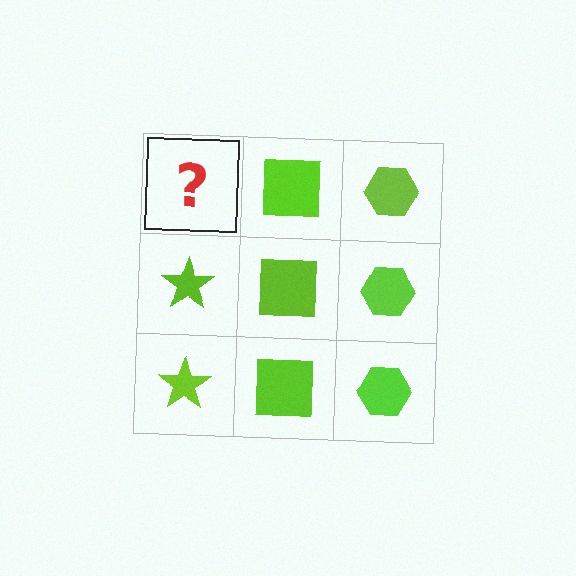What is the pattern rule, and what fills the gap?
The rule is that each column has a consistent shape. The gap should be filled with a lime star.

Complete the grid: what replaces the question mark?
The question mark should be replaced with a lime star.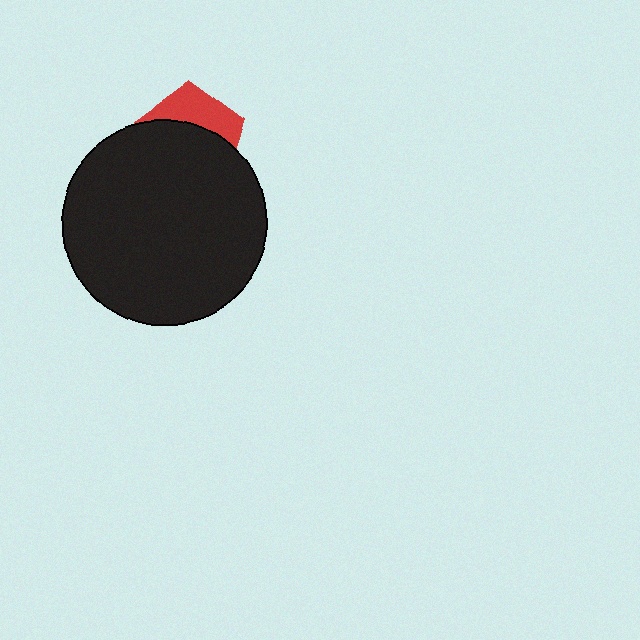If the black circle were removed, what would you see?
You would see the complete red pentagon.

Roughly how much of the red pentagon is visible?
A small part of it is visible (roughly 36%).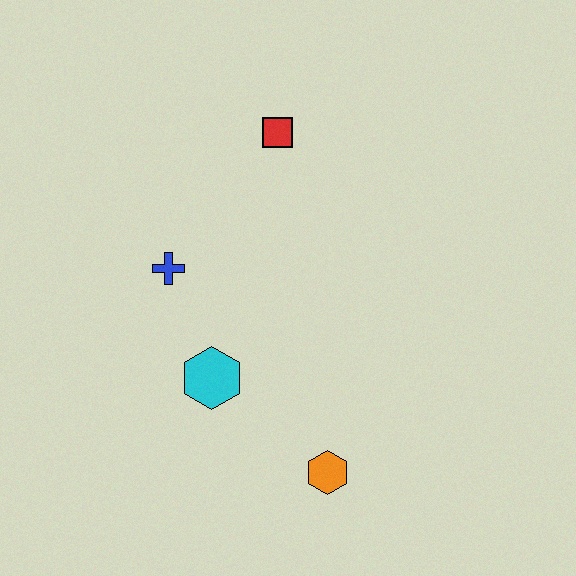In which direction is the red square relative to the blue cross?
The red square is above the blue cross.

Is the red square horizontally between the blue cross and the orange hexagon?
Yes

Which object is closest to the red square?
The blue cross is closest to the red square.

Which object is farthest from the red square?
The orange hexagon is farthest from the red square.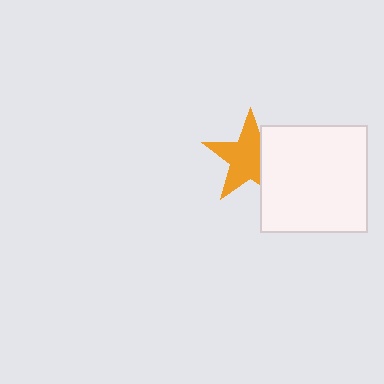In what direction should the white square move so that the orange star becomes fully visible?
The white square should move right. That is the shortest direction to clear the overlap and leave the orange star fully visible.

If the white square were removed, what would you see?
You would see the complete orange star.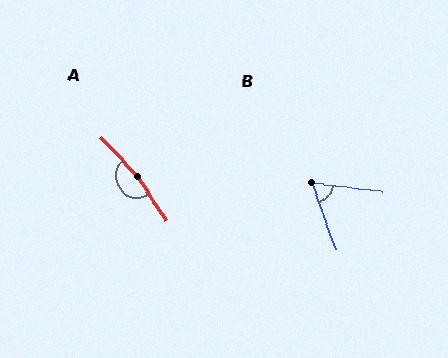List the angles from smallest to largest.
B (63°), A (170°).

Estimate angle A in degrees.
Approximately 170 degrees.